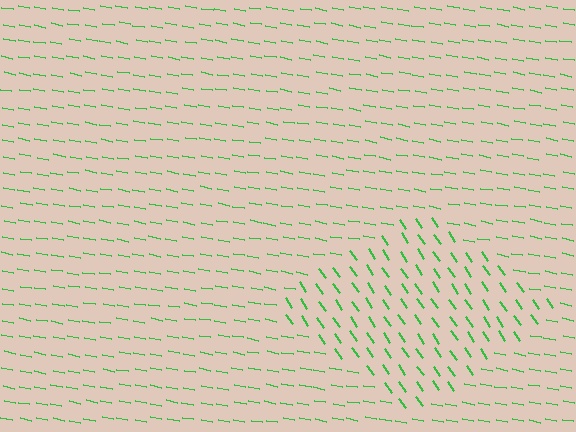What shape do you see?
I see a diamond.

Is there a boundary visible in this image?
Yes, there is a texture boundary formed by a change in line orientation.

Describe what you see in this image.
The image is filled with small green line segments. A diamond region in the image has lines oriented differently from the surrounding lines, creating a visible texture boundary.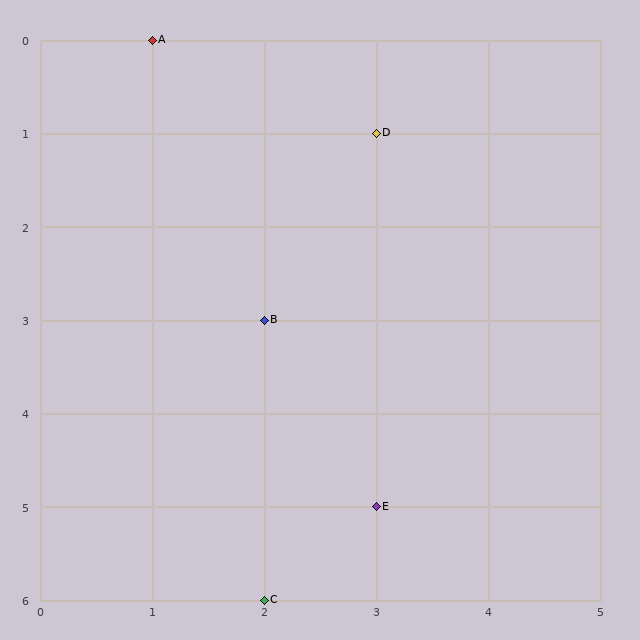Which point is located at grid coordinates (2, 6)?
Point C is at (2, 6).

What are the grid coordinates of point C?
Point C is at grid coordinates (2, 6).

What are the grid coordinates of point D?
Point D is at grid coordinates (3, 1).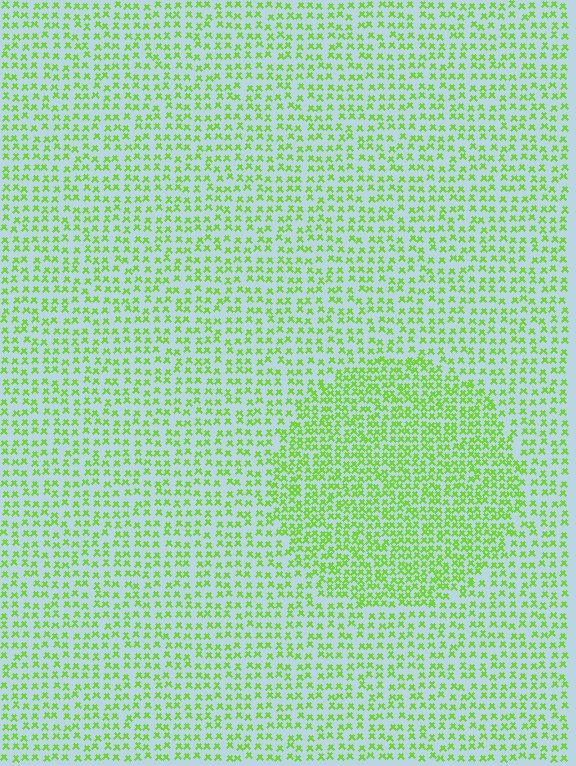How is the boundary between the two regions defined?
The boundary is defined by a change in element density (approximately 1.7x ratio). All elements are the same color, size, and shape.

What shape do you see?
I see a circle.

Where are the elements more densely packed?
The elements are more densely packed inside the circle boundary.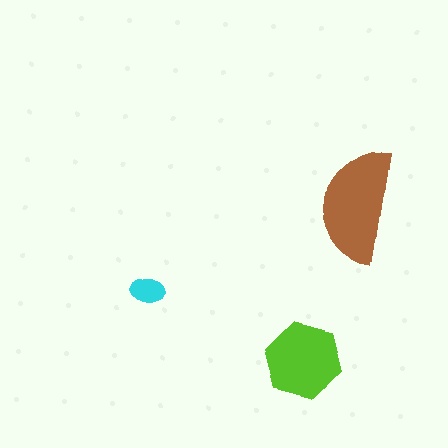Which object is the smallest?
The cyan ellipse.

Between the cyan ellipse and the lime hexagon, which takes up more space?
The lime hexagon.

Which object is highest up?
The brown semicircle is topmost.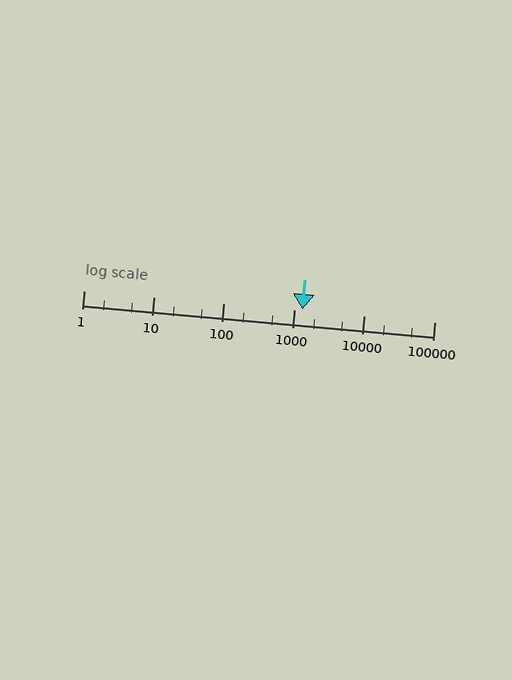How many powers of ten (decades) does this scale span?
The scale spans 5 decades, from 1 to 100000.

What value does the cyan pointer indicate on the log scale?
The pointer indicates approximately 1300.